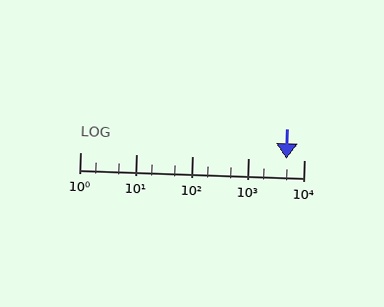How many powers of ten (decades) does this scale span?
The scale spans 4 decades, from 1 to 10000.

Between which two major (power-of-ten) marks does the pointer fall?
The pointer is between 1000 and 10000.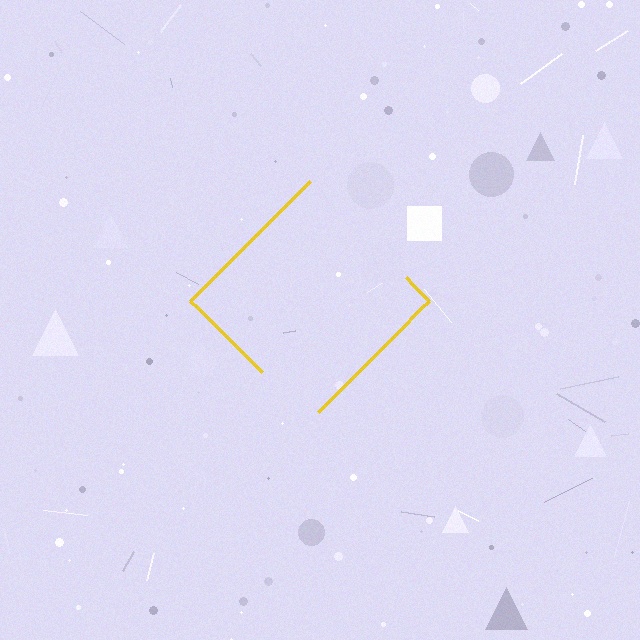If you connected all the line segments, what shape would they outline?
They would outline a diamond.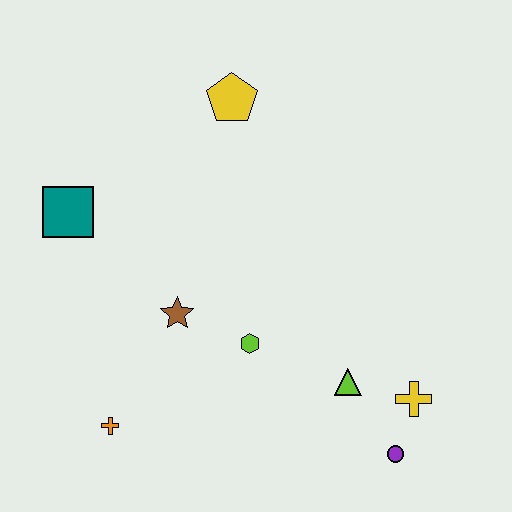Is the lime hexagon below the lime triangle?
No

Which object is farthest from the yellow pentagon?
The purple circle is farthest from the yellow pentagon.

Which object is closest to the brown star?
The lime hexagon is closest to the brown star.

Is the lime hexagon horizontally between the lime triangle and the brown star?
Yes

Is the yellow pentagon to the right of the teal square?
Yes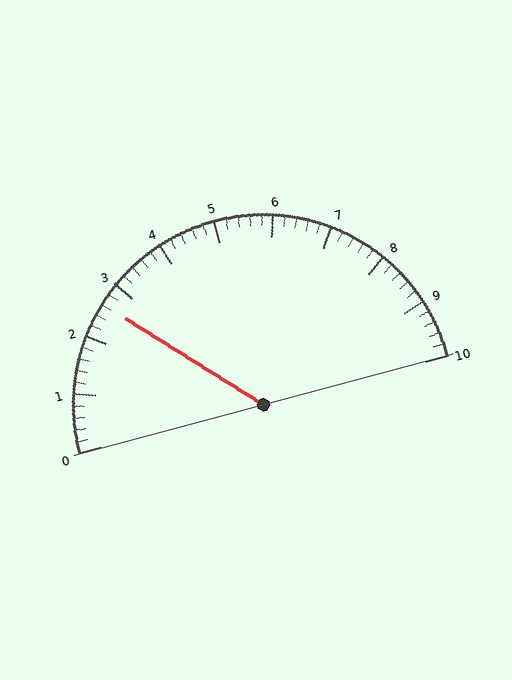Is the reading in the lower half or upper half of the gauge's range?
The reading is in the lower half of the range (0 to 10).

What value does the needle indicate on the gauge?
The needle indicates approximately 2.6.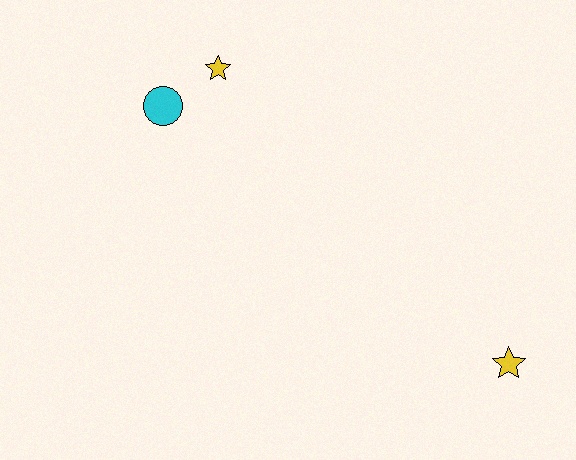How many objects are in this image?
There are 3 objects.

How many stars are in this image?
There are 2 stars.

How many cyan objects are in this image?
There is 1 cyan object.